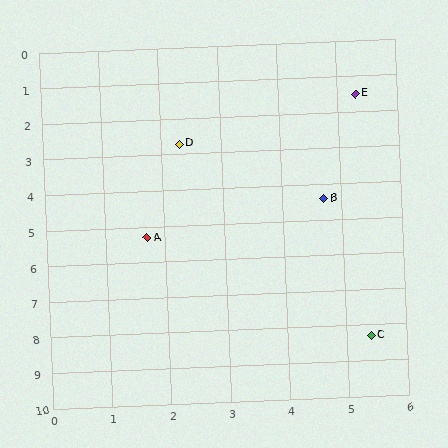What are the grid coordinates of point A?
Point A is at approximately (1.7, 5.3).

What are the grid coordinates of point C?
Point C is at approximately (5.4, 8.3).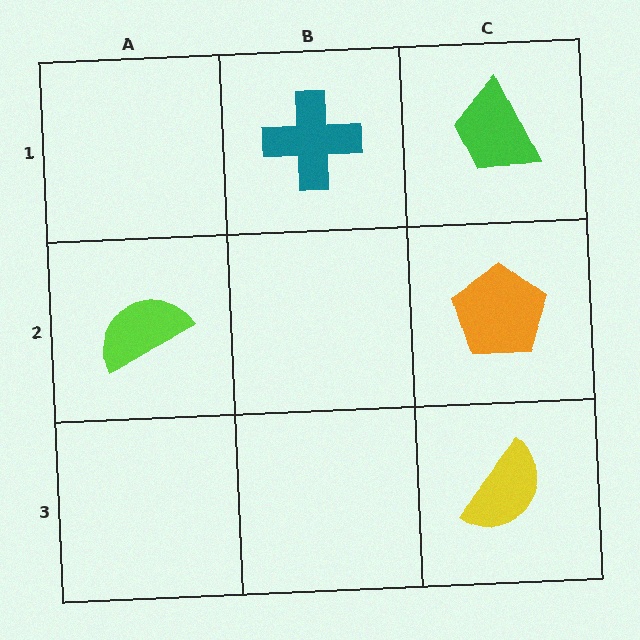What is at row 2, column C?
An orange pentagon.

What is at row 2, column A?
A lime semicircle.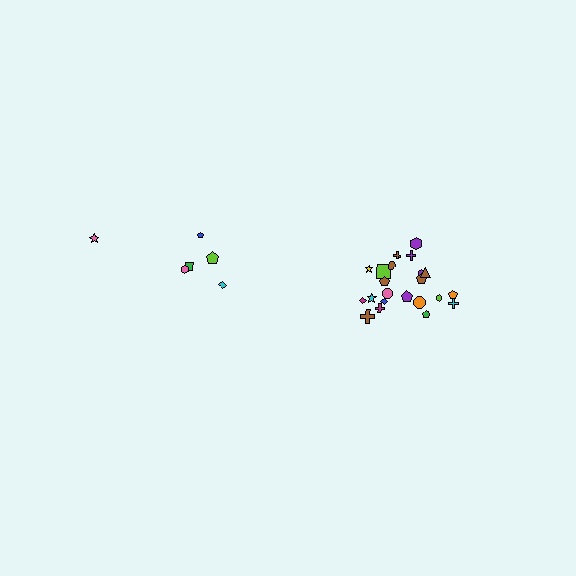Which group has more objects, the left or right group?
The right group.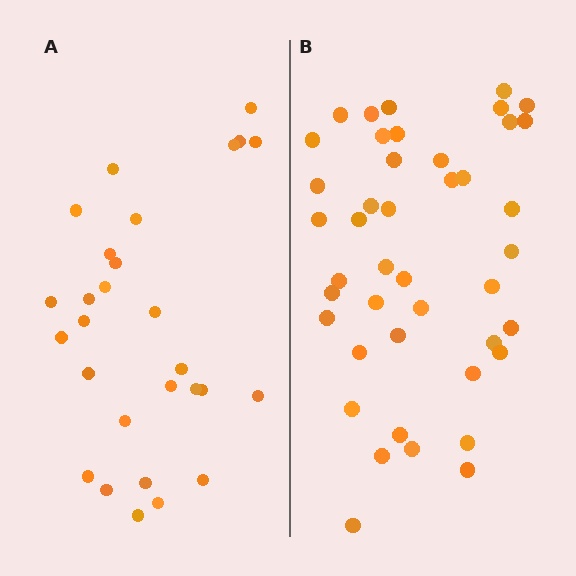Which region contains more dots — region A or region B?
Region B (the right region) has more dots.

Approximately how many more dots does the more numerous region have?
Region B has approximately 15 more dots than region A.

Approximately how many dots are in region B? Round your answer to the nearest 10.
About 40 dots. (The exact count is 43, which rounds to 40.)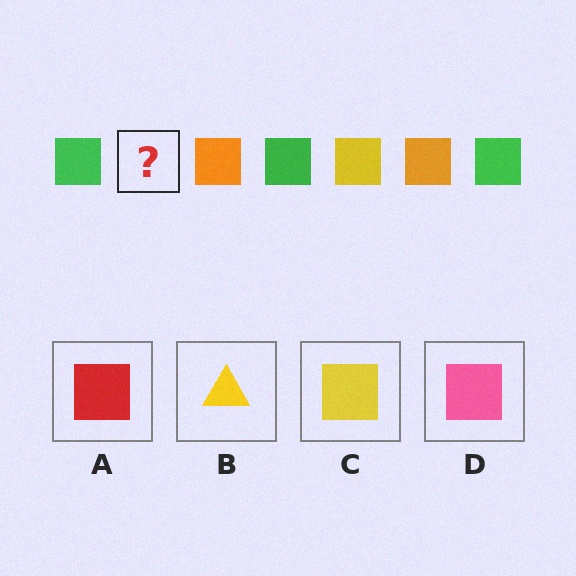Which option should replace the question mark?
Option C.